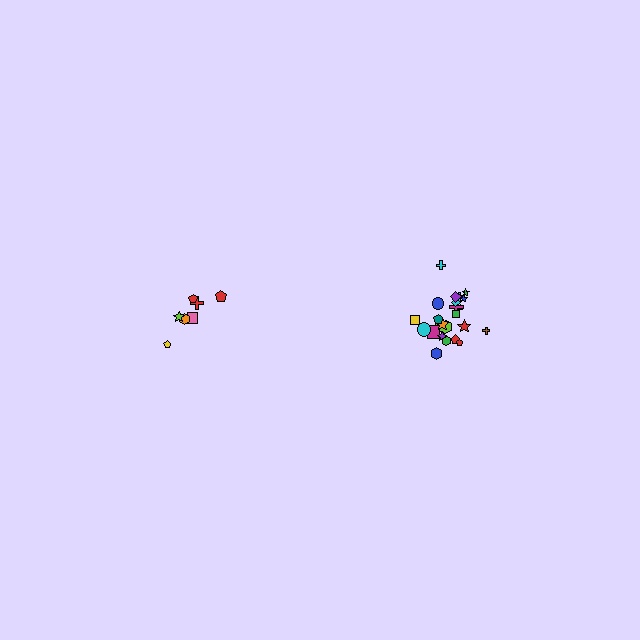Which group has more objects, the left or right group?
The right group.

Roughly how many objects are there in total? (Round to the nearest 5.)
Roughly 30 objects in total.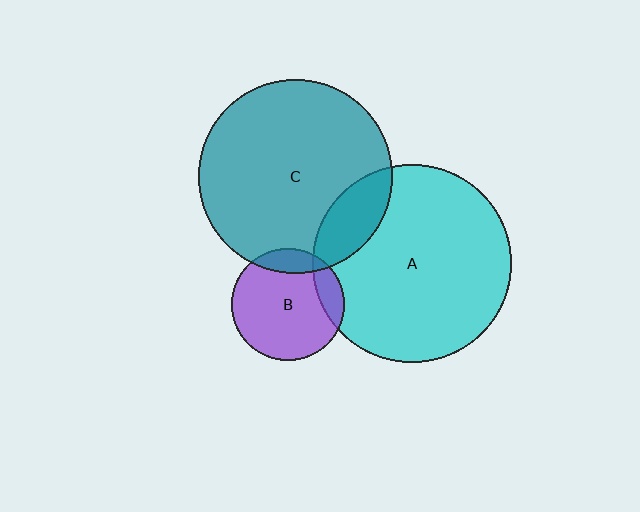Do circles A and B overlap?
Yes.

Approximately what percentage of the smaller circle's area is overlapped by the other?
Approximately 15%.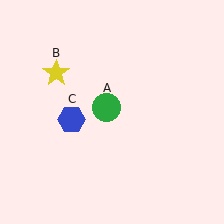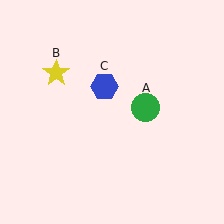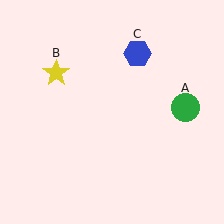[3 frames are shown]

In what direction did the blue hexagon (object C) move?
The blue hexagon (object C) moved up and to the right.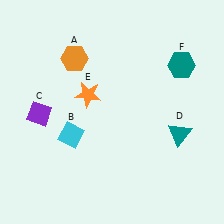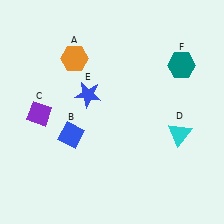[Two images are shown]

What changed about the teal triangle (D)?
In Image 1, D is teal. In Image 2, it changed to cyan.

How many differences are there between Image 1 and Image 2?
There are 3 differences between the two images.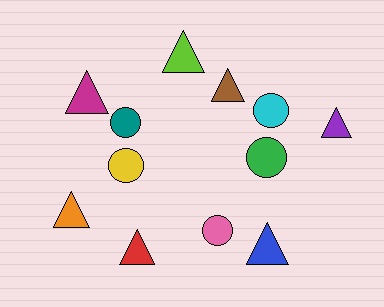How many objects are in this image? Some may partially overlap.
There are 12 objects.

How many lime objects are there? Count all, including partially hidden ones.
There is 1 lime object.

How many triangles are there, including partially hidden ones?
There are 7 triangles.